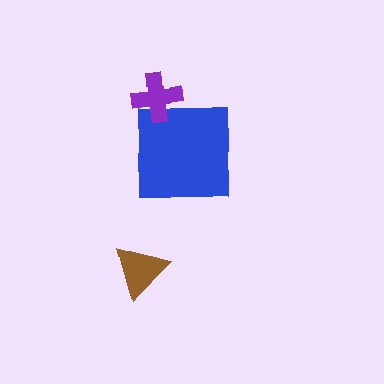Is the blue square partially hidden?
Yes, it is partially covered by another shape.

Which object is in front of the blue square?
The purple cross is in front of the blue square.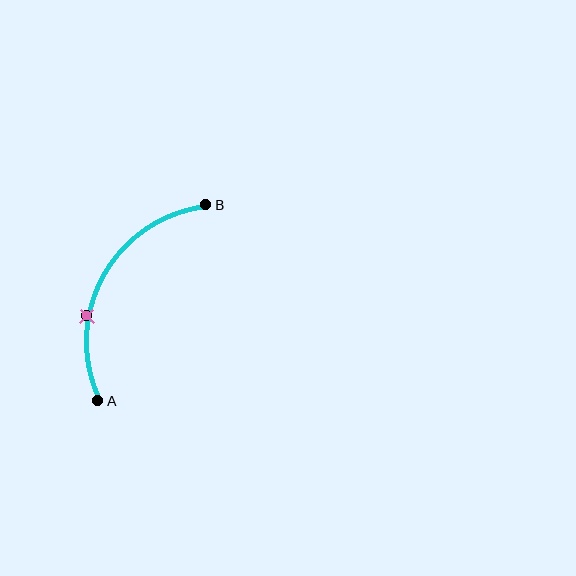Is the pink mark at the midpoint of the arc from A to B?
No. The pink mark lies on the arc but is closer to endpoint A. The arc midpoint would be at the point on the curve equidistant along the arc from both A and B.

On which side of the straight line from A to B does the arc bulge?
The arc bulges to the left of the straight line connecting A and B.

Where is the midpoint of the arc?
The arc midpoint is the point on the curve farthest from the straight line joining A and B. It sits to the left of that line.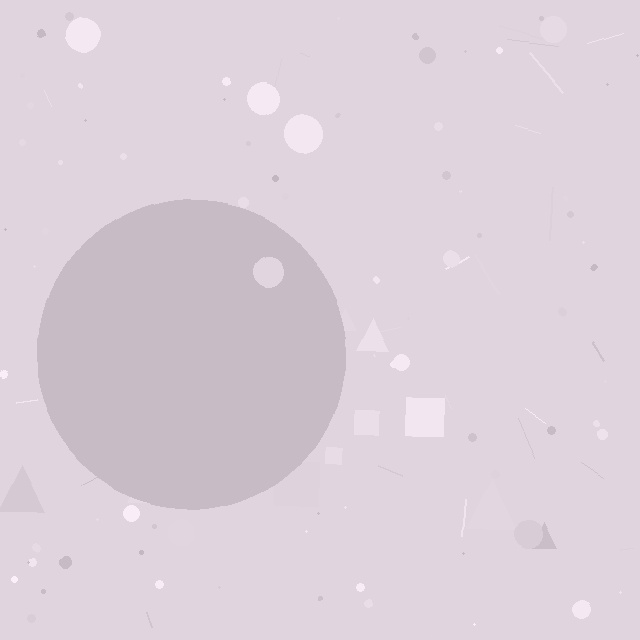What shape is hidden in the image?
A circle is hidden in the image.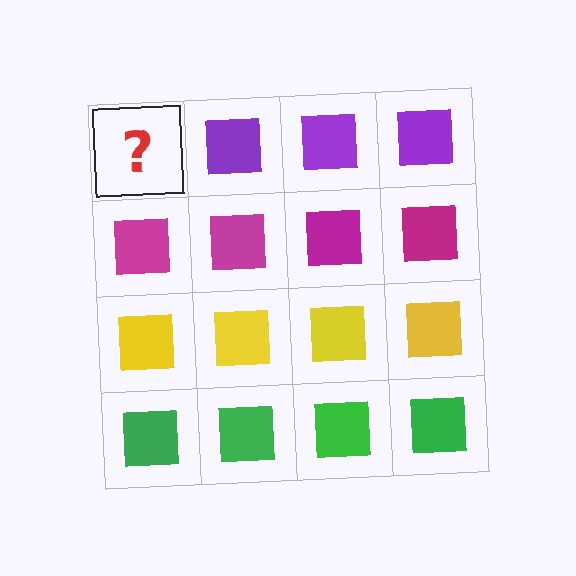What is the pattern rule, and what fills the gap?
The rule is that each row has a consistent color. The gap should be filled with a purple square.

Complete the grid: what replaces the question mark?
The question mark should be replaced with a purple square.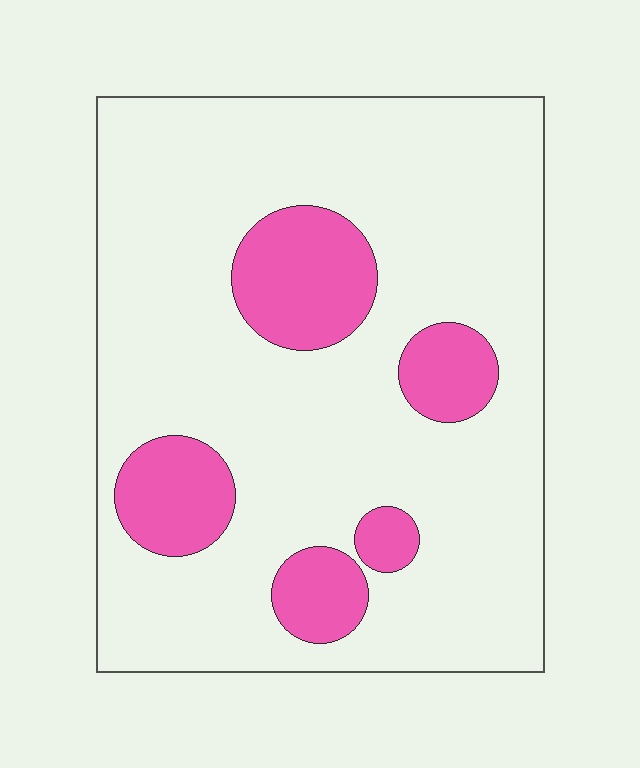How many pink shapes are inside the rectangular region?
5.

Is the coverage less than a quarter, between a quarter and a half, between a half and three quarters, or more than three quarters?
Less than a quarter.